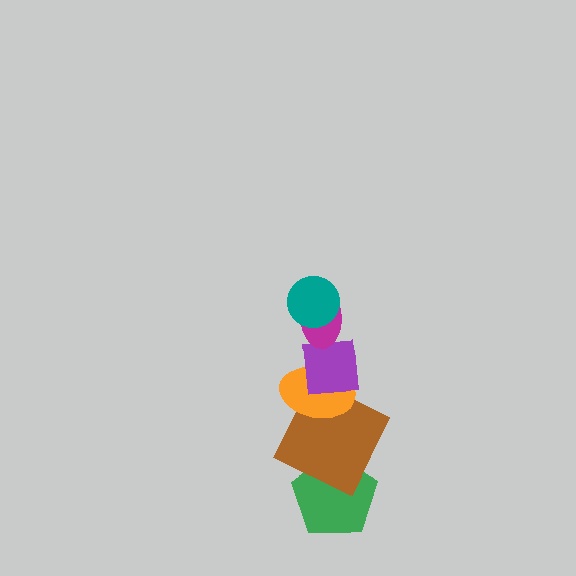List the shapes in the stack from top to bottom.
From top to bottom: the teal circle, the magenta ellipse, the purple square, the orange ellipse, the brown square, the green pentagon.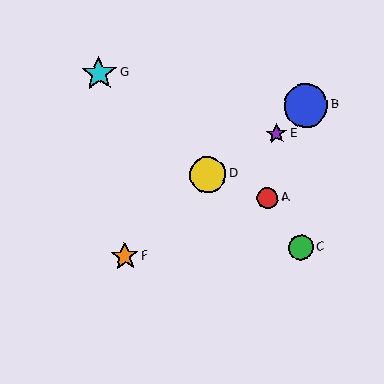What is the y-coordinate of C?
Object C is at y≈247.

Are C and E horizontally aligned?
No, C is at y≈247 and E is at y≈134.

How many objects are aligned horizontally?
2 objects (C, F) are aligned horizontally.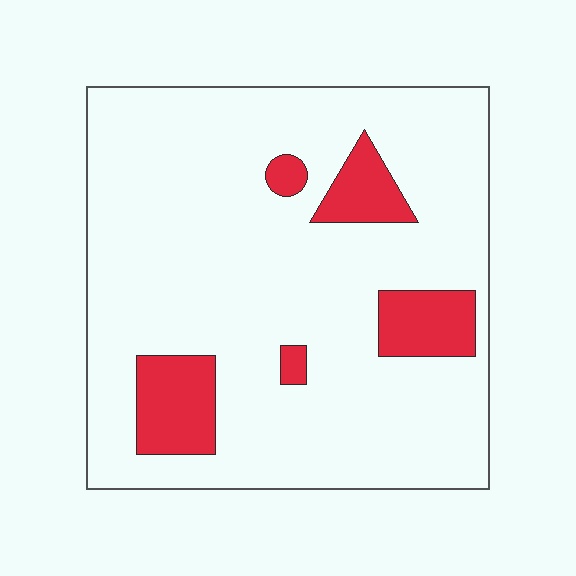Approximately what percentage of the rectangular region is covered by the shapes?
Approximately 15%.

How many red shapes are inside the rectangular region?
5.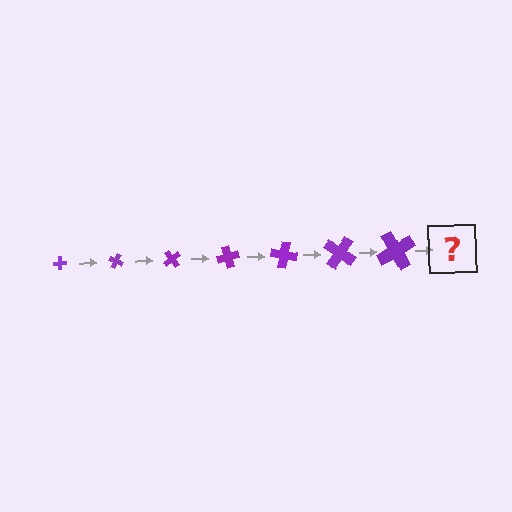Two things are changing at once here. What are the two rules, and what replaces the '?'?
The two rules are that the cross grows larger each step and it rotates 25 degrees each step. The '?' should be a cross, larger than the previous one and rotated 175 degrees from the start.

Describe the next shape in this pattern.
It should be a cross, larger than the previous one and rotated 175 degrees from the start.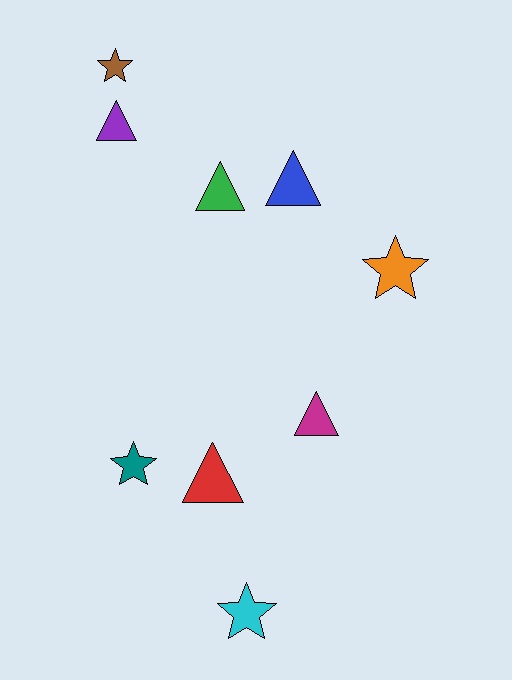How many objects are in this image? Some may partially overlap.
There are 9 objects.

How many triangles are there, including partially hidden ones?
There are 5 triangles.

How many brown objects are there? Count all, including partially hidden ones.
There is 1 brown object.